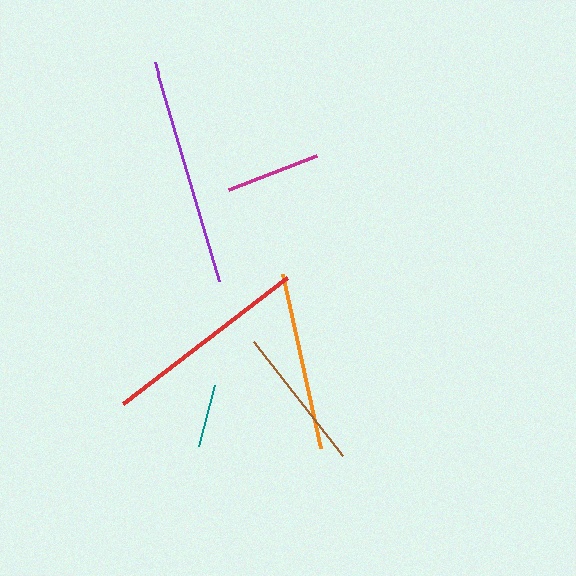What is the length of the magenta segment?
The magenta segment is approximately 94 pixels long.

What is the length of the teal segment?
The teal segment is approximately 63 pixels long.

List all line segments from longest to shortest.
From longest to shortest: purple, red, orange, brown, magenta, teal.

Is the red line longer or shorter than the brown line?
The red line is longer than the brown line.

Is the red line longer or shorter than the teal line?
The red line is longer than the teal line.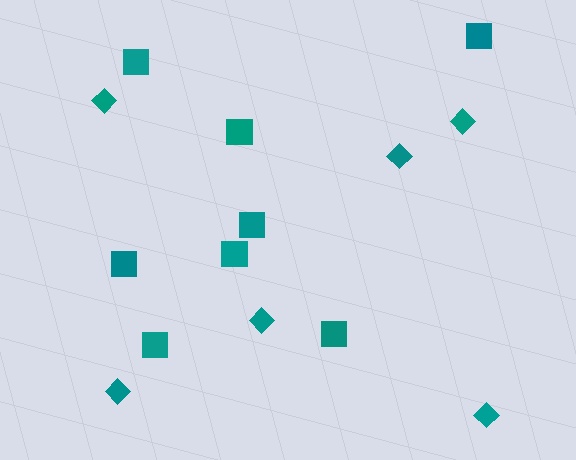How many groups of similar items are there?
There are 2 groups: one group of squares (8) and one group of diamonds (6).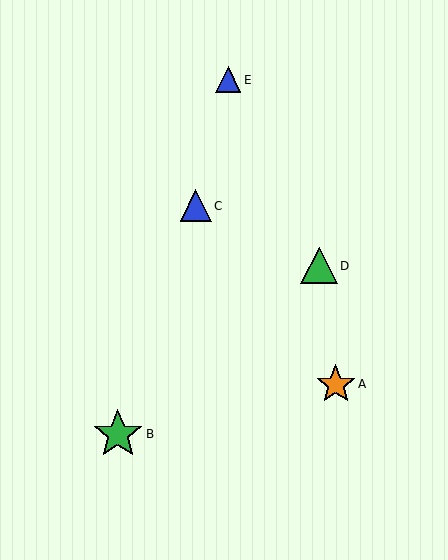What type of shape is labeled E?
Shape E is a blue triangle.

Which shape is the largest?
The green star (labeled B) is the largest.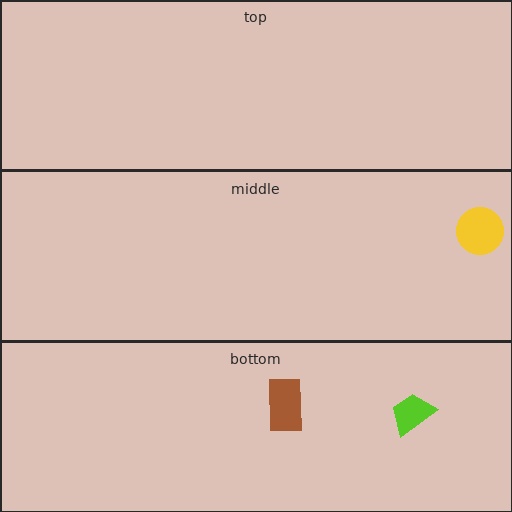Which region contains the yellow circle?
The middle region.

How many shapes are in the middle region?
1.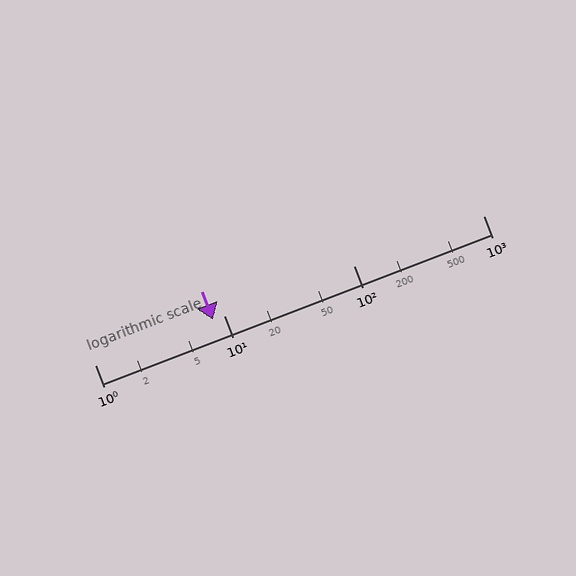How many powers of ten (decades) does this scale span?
The scale spans 3 decades, from 1 to 1000.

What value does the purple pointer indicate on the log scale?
The pointer indicates approximately 8.2.